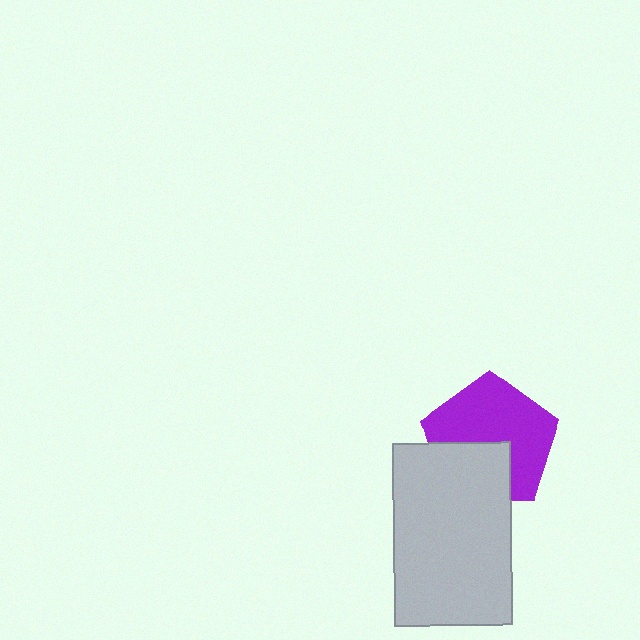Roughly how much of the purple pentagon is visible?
About half of it is visible (roughly 65%).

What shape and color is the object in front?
The object in front is a light gray rectangle.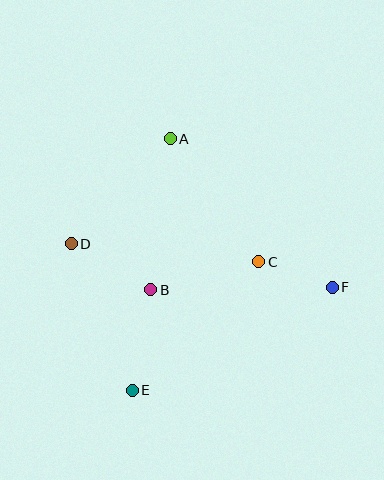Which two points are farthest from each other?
Points D and F are farthest from each other.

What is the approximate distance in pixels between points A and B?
The distance between A and B is approximately 152 pixels.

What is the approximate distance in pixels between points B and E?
The distance between B and E is approximately 102 pixels.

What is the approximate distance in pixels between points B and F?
The distance between B and F is approximately 182 pixels.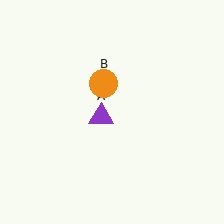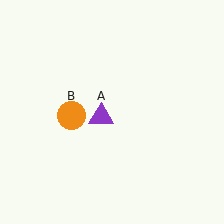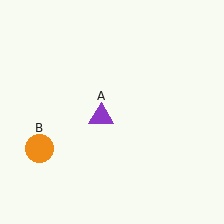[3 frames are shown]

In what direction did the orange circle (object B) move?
The orange circle (object B) moved down and to the left.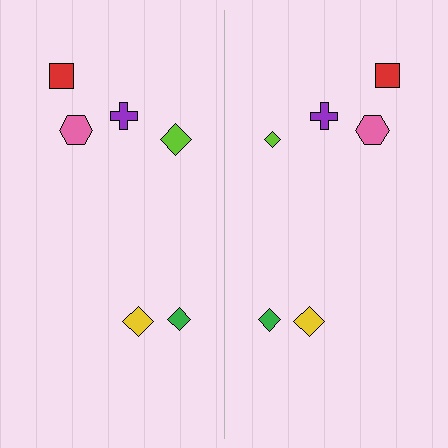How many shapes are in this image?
There are 12 shapes in this image.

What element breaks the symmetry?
The lime diamond on the right side has a different size than its mirror counterpart.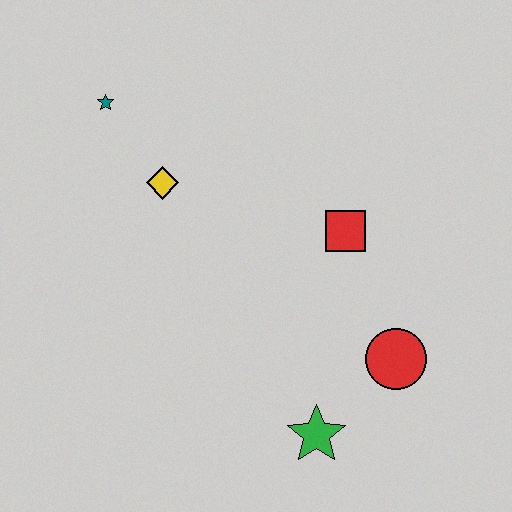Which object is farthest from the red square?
The teal star is farthest from the red square.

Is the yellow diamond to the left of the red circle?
Yes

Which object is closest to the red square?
The red circle is closest to the red square.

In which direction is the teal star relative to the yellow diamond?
The teal star is above the yellow diamond.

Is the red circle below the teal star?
Yes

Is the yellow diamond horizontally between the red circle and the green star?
No